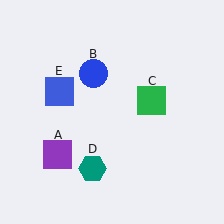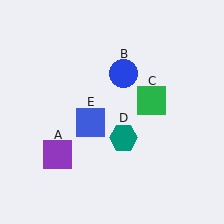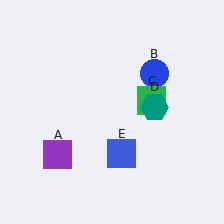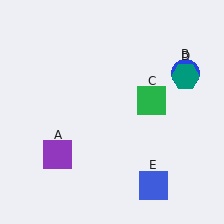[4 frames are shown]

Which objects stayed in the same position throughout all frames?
Purple square (object A) and green square (object C) remained stationary.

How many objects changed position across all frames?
3 objects changed position: blue circle (object B), teal hexagon (object D), blue square (object E).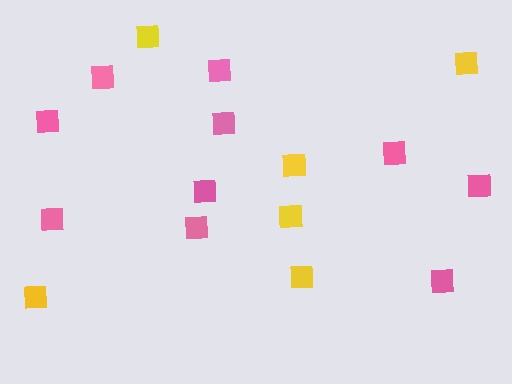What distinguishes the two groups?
There are 2 groups: one group of pink squares (10) and one group of yellow squares (6).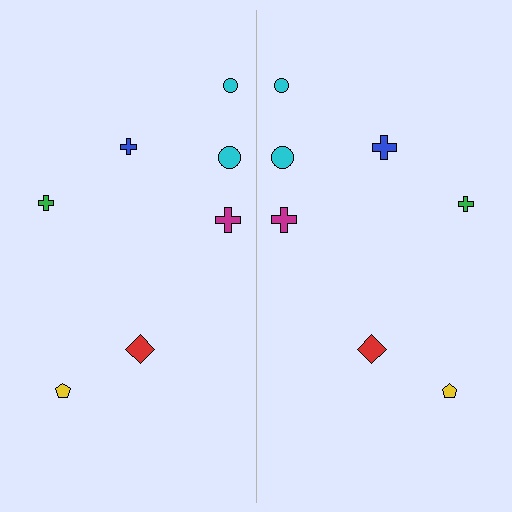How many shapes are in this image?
There are 14 shapes in this image.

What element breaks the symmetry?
The blue cross on the right side has a different size than its mirror counterpart.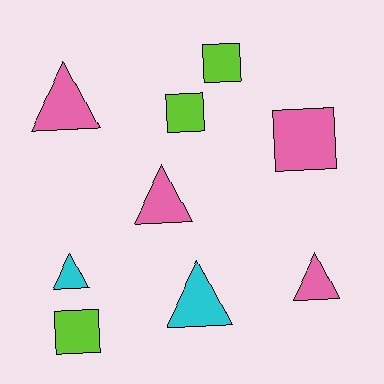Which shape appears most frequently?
Triangle, with 5 objects.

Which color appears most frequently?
Pink, with 4 objects.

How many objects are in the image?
There are 9 objects.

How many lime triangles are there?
There are no lime triangles.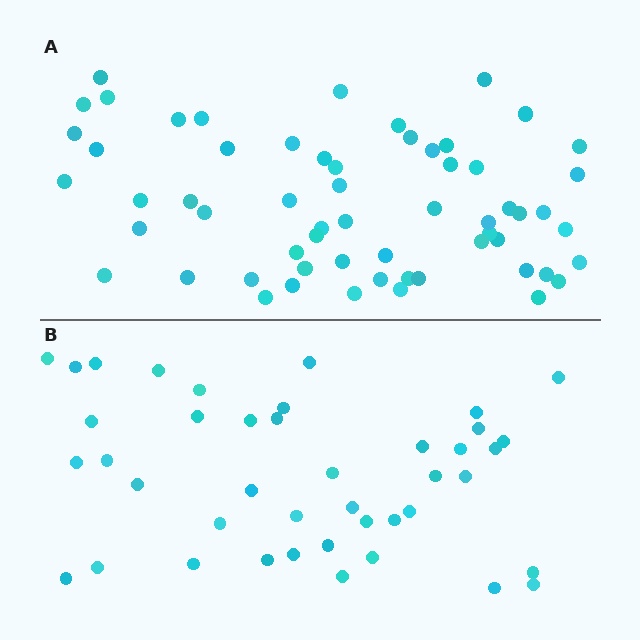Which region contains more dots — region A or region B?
Region A (the top region) has more dots.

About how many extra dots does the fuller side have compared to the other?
Region A has approximately 20 more dots than region B.